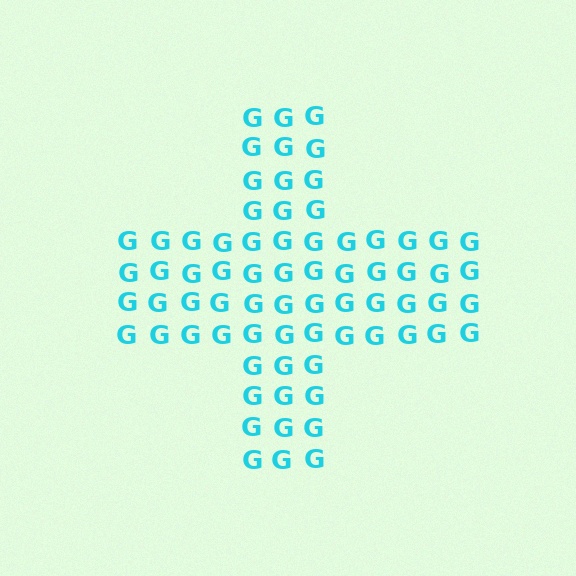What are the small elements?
The small elements are letter G's.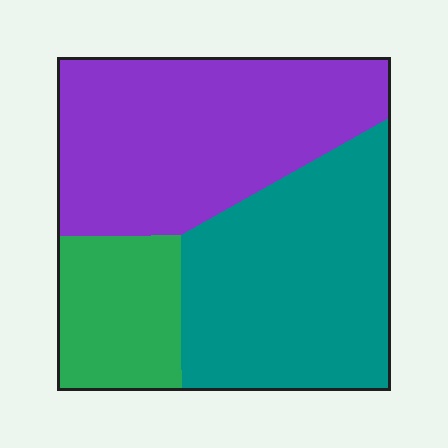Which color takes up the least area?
Green, at roughly 15%.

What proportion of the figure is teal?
Teal covers 40% of the figure.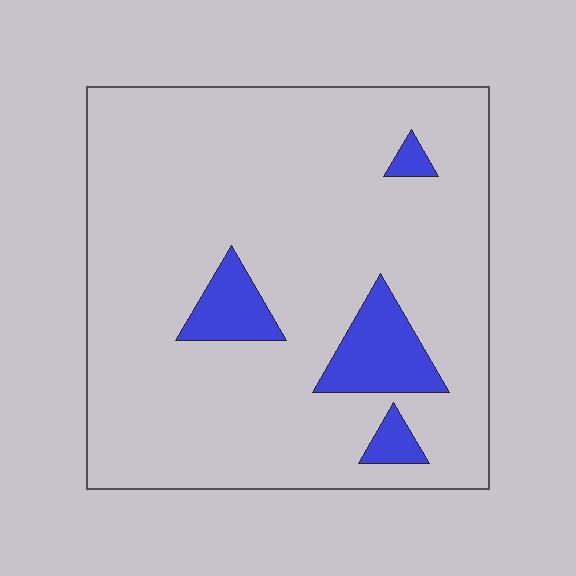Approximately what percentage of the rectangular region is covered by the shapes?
Approximately 10%.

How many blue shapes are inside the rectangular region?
4.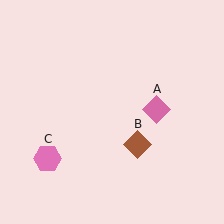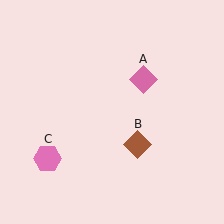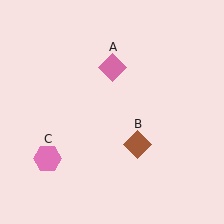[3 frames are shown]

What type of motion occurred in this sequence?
The pink diamond (object A) rotated counterclockwise around the center of the scene.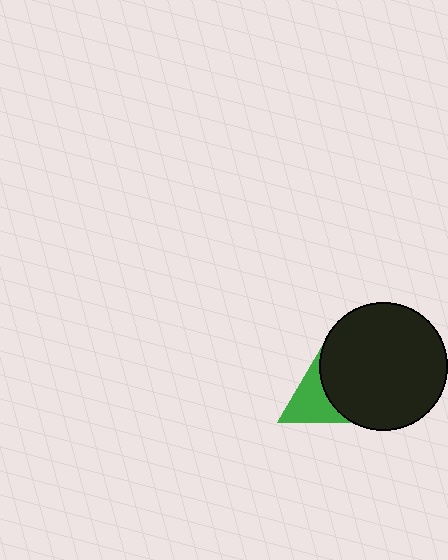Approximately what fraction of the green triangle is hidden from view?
Roughly 45% of the green triangle is hidden behind the black circle.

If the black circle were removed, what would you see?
You would see the complete green triangle.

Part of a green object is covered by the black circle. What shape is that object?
It is a triangle.